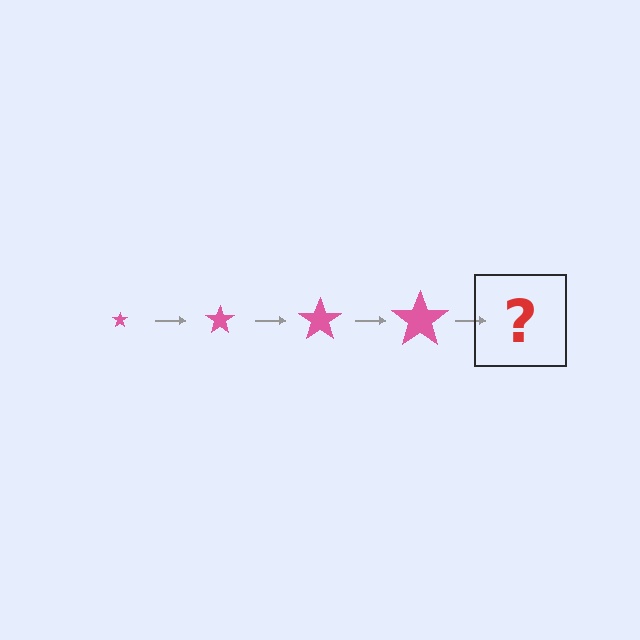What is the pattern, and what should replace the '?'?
The pattern is that the star gets progressively larger each step. The '?' should be a pink star, larger than the previous one.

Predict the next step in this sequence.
The next step is a pink star, larger than the previous one.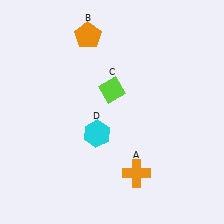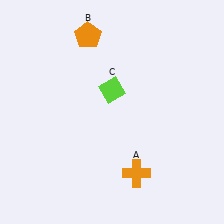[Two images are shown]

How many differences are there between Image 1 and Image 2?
There is 1 difference between the two images.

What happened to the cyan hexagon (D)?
The cyan hexagon (D) was removed in Image 2. It was in the bottom-left area of Image 1.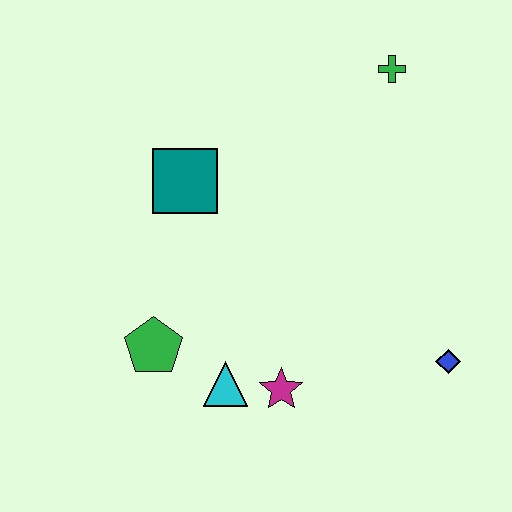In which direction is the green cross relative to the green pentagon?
The green cross is above the green pentagon.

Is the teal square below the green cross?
Yes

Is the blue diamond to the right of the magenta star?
Yes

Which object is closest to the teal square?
The green pentagon is closest to the teal square.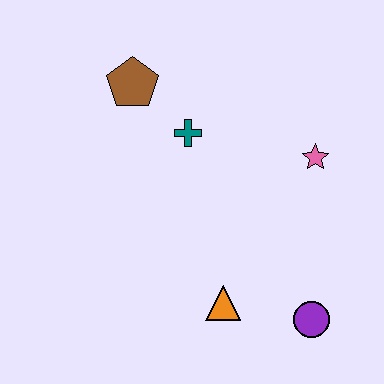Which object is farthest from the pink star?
The brown pentagon is farthest from the pink star.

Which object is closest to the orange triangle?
The purple circle is closest to the orange triangle.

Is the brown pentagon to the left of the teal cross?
Yes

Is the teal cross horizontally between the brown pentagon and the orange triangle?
Yes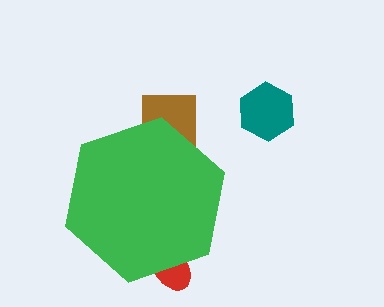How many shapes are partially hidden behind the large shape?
2 shapes are partially hidden.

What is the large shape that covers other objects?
A green hexagon.